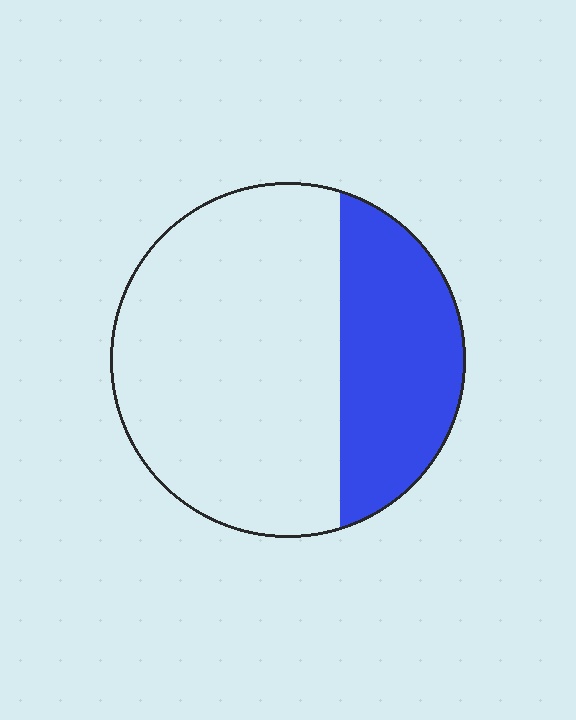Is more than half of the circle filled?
No.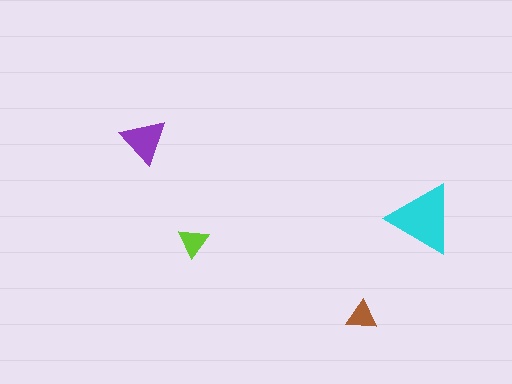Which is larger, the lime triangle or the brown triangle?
The brown one.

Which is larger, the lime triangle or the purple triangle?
The purple one.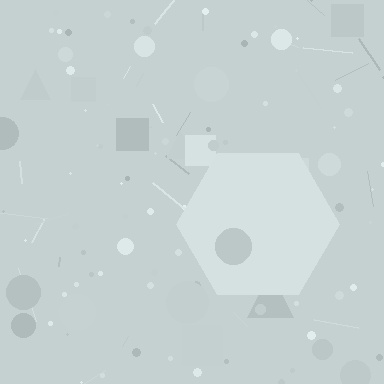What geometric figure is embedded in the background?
A hexagon is embedded in the background.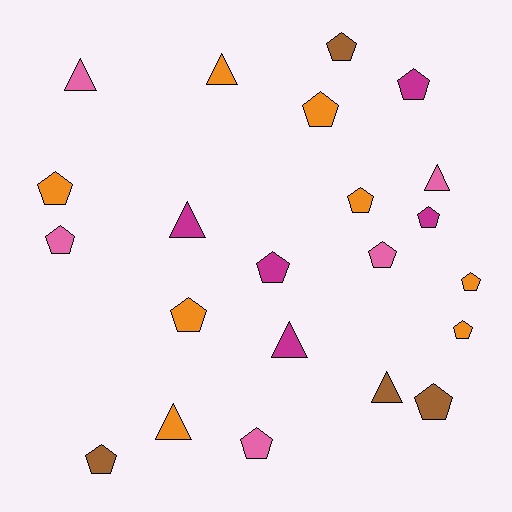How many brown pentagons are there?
There are 3 brown pentagons.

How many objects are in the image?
There are 22 objects.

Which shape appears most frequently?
Pentagon, with 15 objects.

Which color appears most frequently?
Orange, with 8 objects.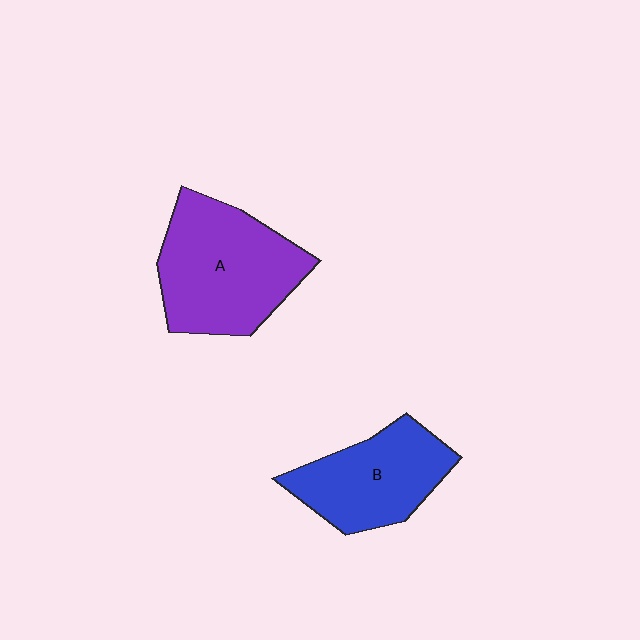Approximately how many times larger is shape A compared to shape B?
Approximately 1.3 times.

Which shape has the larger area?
Shape A (purple).